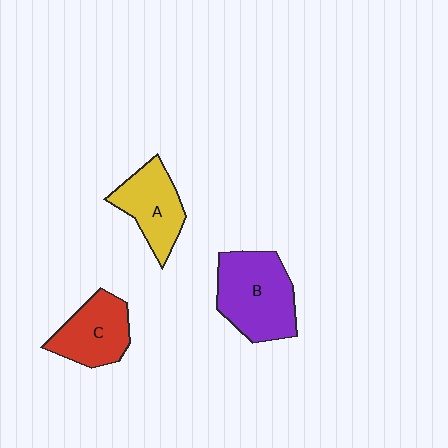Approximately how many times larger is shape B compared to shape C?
Approximately 1.4 times.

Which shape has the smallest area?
Shape C (red).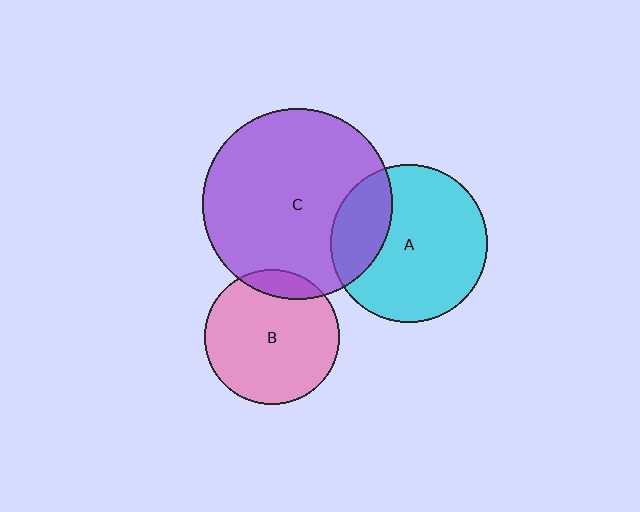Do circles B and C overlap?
Yes.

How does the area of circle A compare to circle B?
Approximately 1.4 times.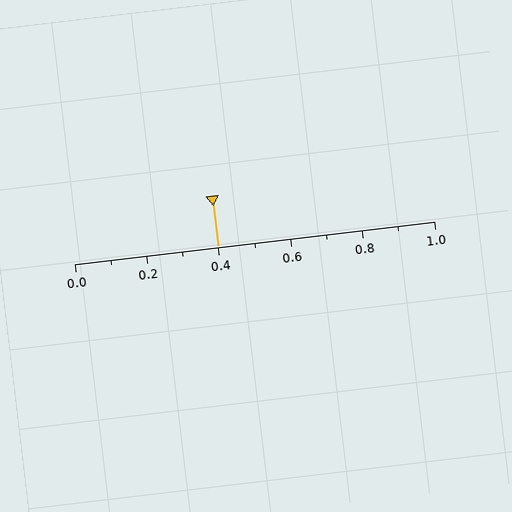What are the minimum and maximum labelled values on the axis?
The axis runs from 0.0 to 1.0.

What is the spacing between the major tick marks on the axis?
The major ticks are spaced 0.2 apart.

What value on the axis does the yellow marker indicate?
The marker indicates approximately 0.4.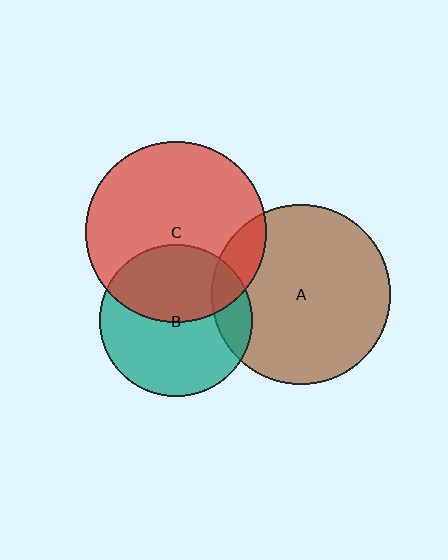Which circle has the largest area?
Circle C (red).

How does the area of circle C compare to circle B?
Approximately 1.4 times.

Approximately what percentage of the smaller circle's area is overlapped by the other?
Approximately 15%.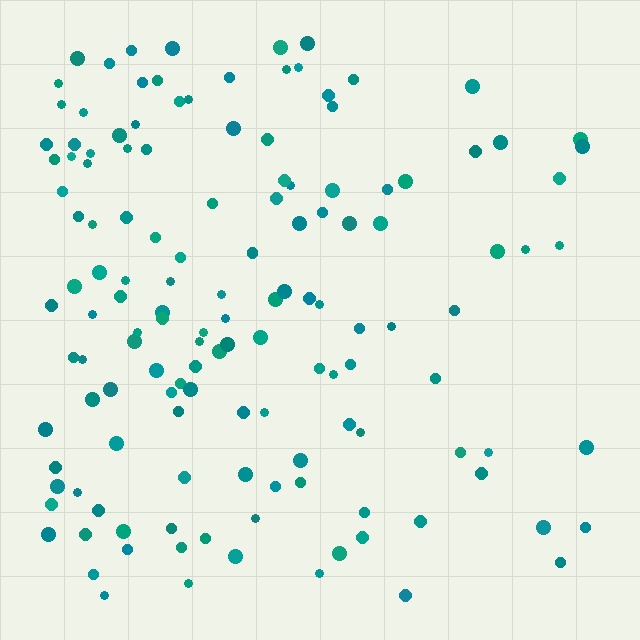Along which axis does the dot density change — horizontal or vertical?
Horizontal.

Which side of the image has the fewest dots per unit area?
The right.